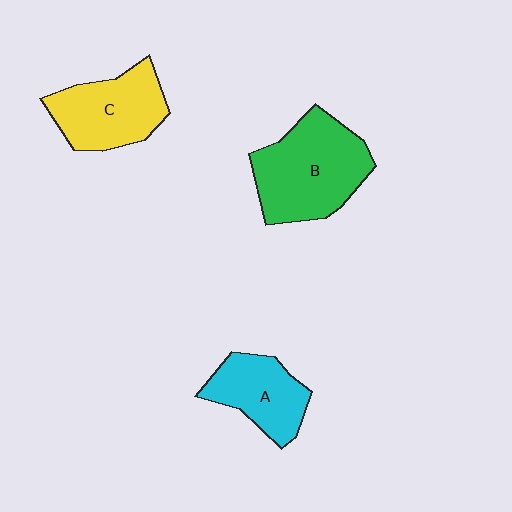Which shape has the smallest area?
Shape A (cyan).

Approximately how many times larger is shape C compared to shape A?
Approximately 1.2 times.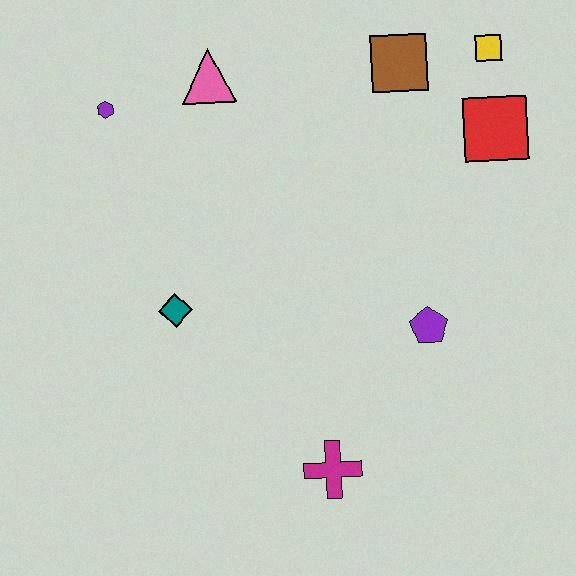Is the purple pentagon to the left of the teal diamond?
No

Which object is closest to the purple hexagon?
The pink triangle is closest to the purple hexagon.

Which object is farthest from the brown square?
The magenta cross is farthest from the brown square.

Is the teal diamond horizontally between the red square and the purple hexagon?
Yes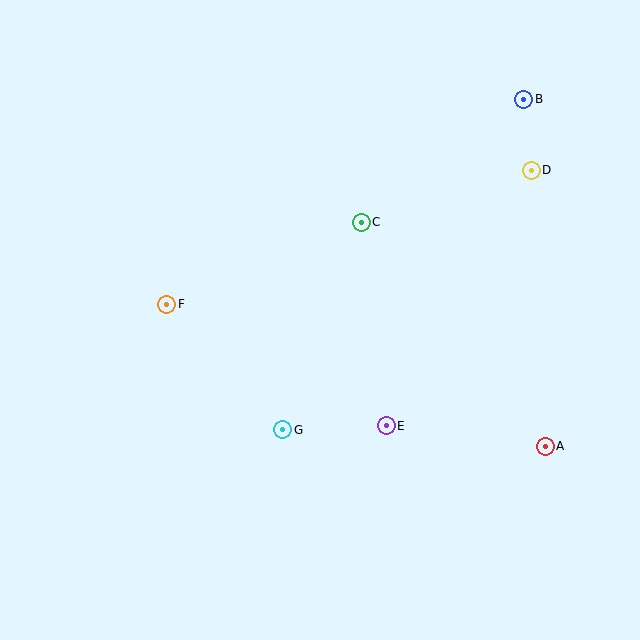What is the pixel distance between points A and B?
The distance between A and B is 348 pixels.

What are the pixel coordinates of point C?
Point C is at (361, 222).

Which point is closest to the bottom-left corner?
Point G is closest to the bottom-left corner.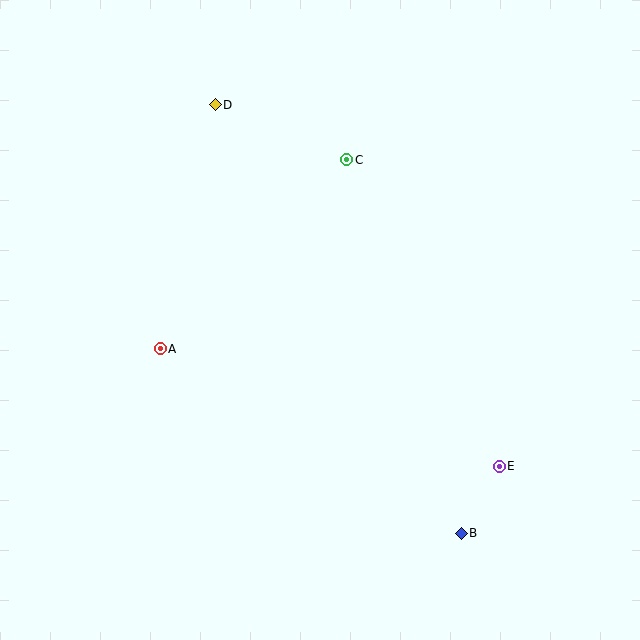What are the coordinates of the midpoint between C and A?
The midpoint between C and A is at (254, 254).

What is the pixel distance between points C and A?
The distance between C and A is 266 pixels.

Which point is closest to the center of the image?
Point C at (347, 160) is closest to the center.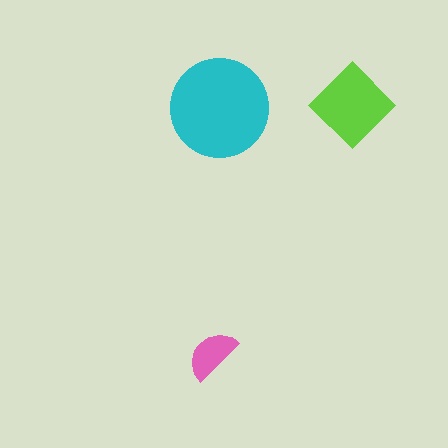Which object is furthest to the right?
The lime diamond is rightmost.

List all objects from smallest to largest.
The pink semicircle, the lime diamond, the cyan circle.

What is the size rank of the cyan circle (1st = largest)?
1st.